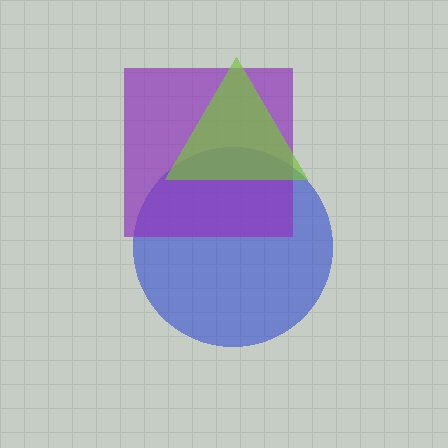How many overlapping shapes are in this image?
There are 3 overlapping shapes in the image.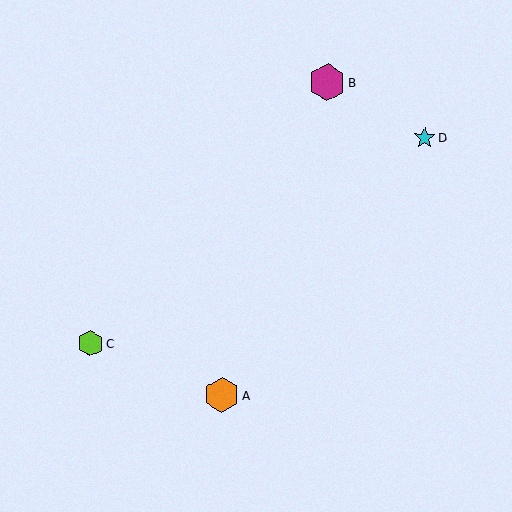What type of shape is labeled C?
Shape C is a lime hexagon.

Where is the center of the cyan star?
The center of the cyan star is at (425, 138).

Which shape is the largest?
The magenta hexagon (labeled B) is the largest.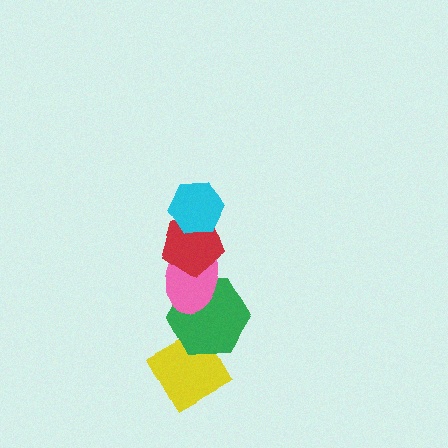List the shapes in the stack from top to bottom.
From top to bottom: the cyan hexagon, the red pentagon, the pink ellipse, the green hexagon, the yellow diamond.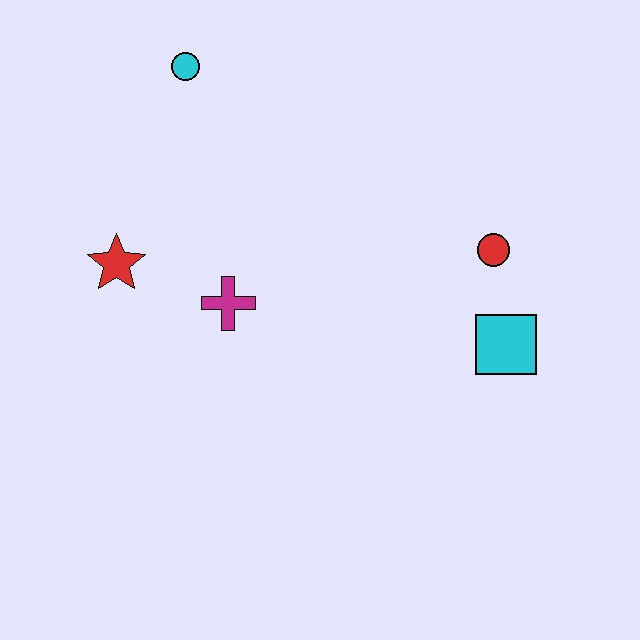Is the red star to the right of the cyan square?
No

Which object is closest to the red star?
The magenta cross is closest to the red star.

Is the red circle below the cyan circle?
Yes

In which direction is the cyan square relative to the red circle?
The cyan square is below the red circle.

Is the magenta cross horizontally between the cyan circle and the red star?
No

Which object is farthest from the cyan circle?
The cyan square is farthest from the cyan circle.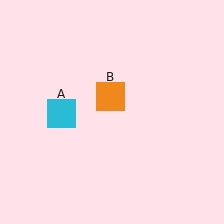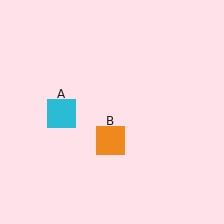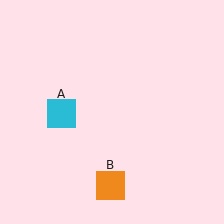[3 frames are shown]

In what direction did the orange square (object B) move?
The orange square (object B) moved down.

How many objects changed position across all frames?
1 object changed position: orange square (object B).